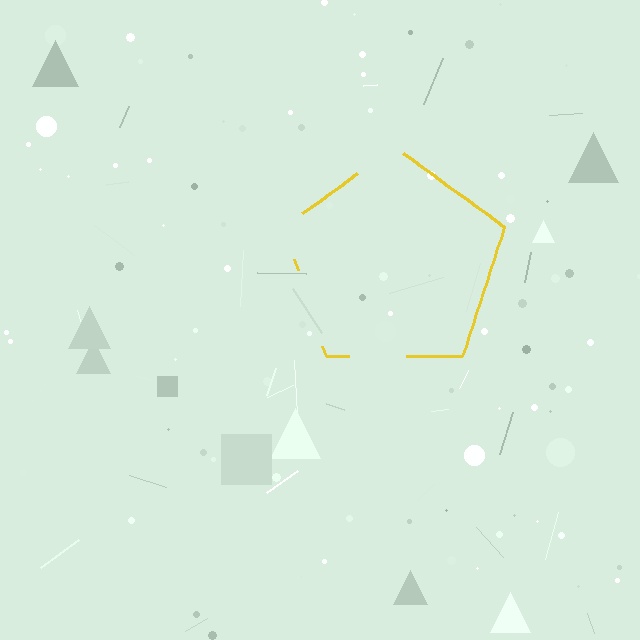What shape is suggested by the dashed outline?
The dashed outline suggests a pentagon.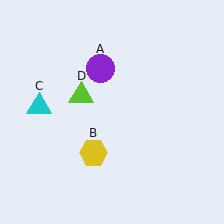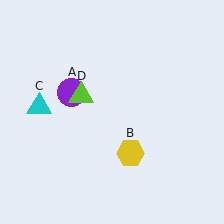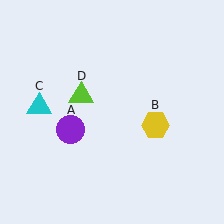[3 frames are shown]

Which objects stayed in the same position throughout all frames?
Cyan triangle (object C) and lime triangle (object D) remained stationary.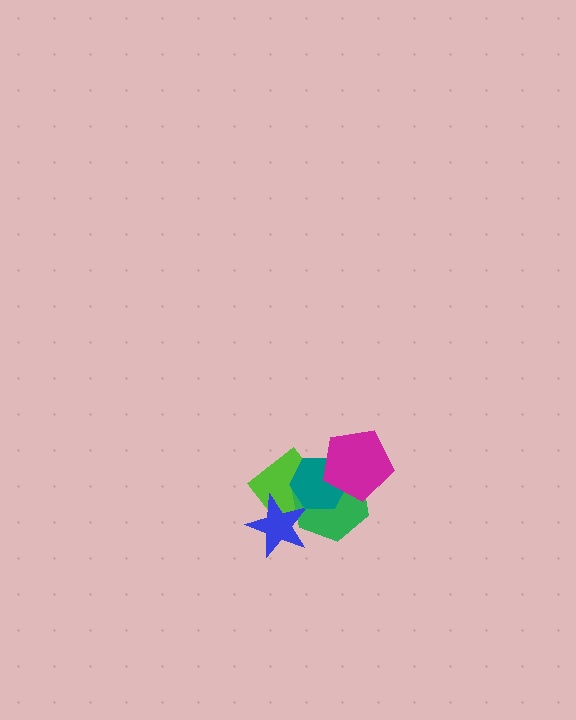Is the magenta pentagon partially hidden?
No, no other shape covers it.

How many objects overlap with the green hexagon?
4 objects overlap with the green hexagon.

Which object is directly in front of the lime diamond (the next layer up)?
The green hexagon is directly in front of the lime diamond.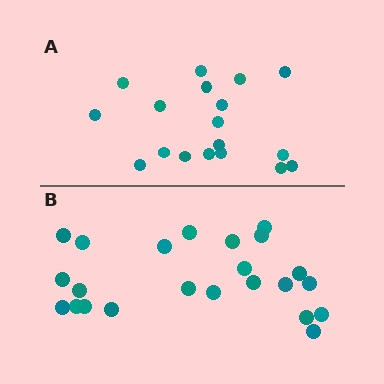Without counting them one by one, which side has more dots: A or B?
Region B (the bottom region) has more dots.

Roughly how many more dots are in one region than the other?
Region B has about 5 more dots than region A.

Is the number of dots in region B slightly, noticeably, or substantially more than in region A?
Region B has noticeably more, but not dramatically so. The ratio is roughly 1.3 to 1.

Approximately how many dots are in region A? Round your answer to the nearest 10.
About 20 dots. (The exact count is 18, which rounds to 20.)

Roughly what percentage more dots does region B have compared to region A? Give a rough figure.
About 30% more.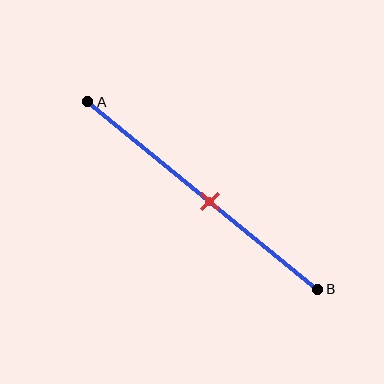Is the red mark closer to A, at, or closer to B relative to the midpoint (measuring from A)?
The red mark is closer to point B than the midpoint of segment AB.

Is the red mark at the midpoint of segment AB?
No, the mark is at about 55% from A, not at the 50% midpoint.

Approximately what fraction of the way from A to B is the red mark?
The red mark is approximately 55% of the way from A to B.